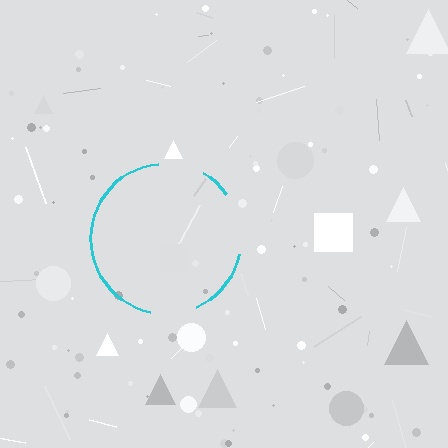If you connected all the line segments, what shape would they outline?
They would outline a circle.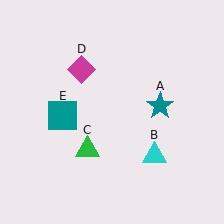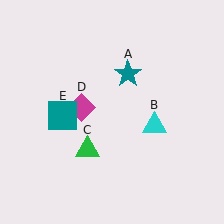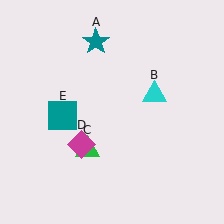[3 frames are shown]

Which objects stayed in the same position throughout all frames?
Green triangle (object C) and teal square (object E) remained stationary.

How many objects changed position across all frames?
3 objects changed position: teal star (object A), cyan triangle (object B), magenta diamond (object D).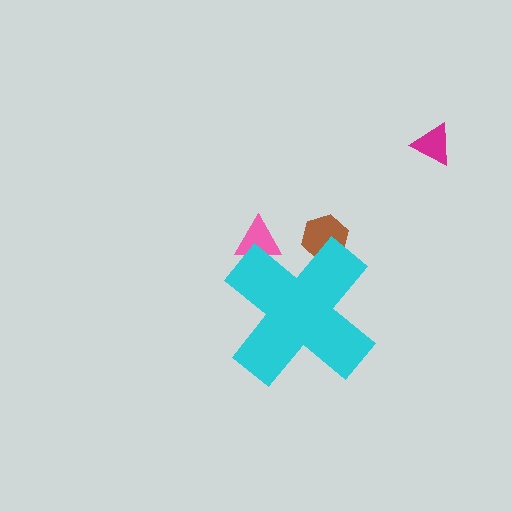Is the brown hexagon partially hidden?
Yes, the brown hexagon is partially hidden behind the cyan cross.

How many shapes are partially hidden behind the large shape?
2 shapes are partially hidden.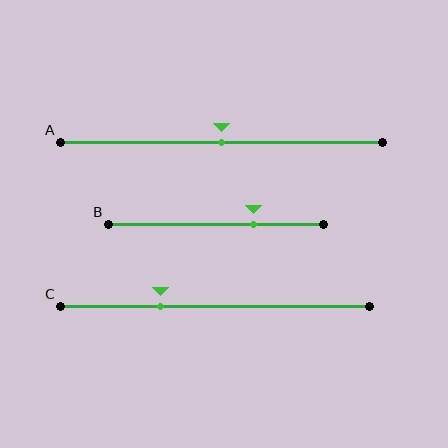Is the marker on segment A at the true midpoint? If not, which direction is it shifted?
Yes, the marker on segment A is at the true midpoint.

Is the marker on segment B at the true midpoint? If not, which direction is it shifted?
No, the marker on segment B is shifted to the right by about 17% of the segment length.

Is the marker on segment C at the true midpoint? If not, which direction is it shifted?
No, the marker on segment C is shifted to the left by about 17% of the segment length.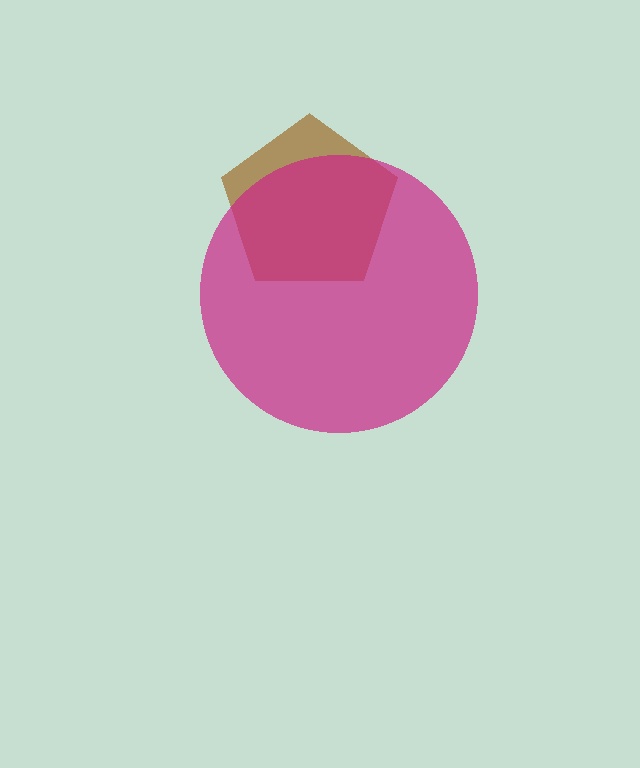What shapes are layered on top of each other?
The layered shapes are: a brown pentagon, a magenta circle.